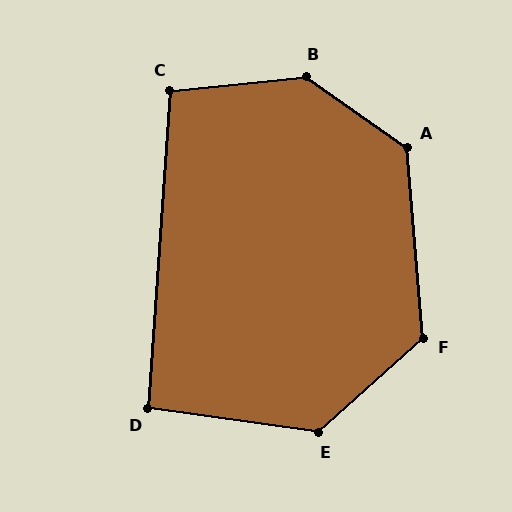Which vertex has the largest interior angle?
B, at approximately 139 degrees.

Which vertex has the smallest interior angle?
D, at approximately 94 degrees.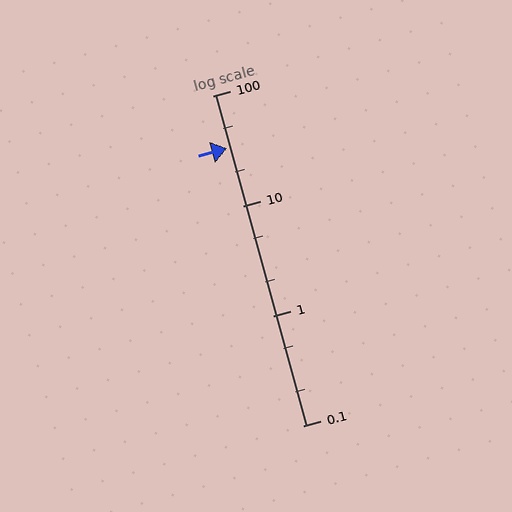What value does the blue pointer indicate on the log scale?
The pointer indicates approximately 33.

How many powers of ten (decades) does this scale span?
The scale spans 3 decades, from 0.1 to 100.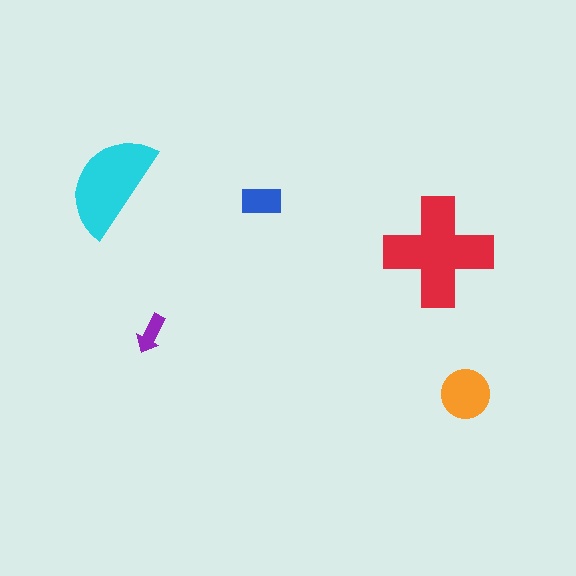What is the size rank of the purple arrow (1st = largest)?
5th.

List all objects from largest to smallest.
The red cross, the cyan semicircle, the orange circle, the blue rectangle, the purple arrow.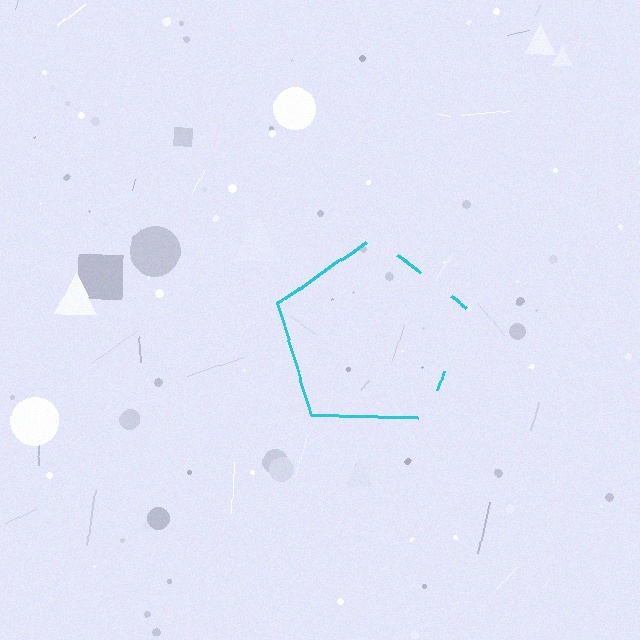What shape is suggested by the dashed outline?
The dashed outline suggests a pentagon.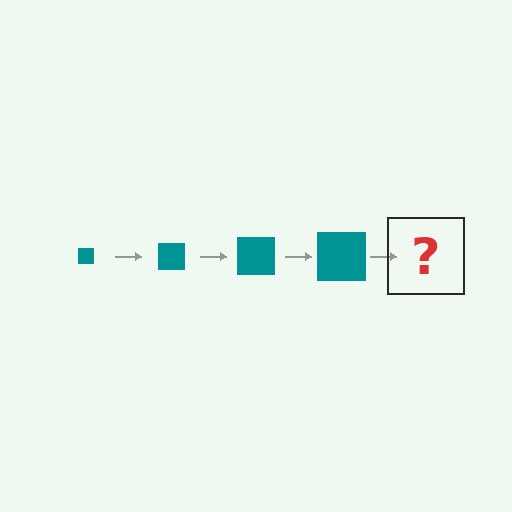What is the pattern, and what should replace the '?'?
The pattern is that the square gets progressively larger each step. The '?' should be a teal square, larger than the previous one.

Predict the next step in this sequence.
The next step is a teal square, larger than the previous one.